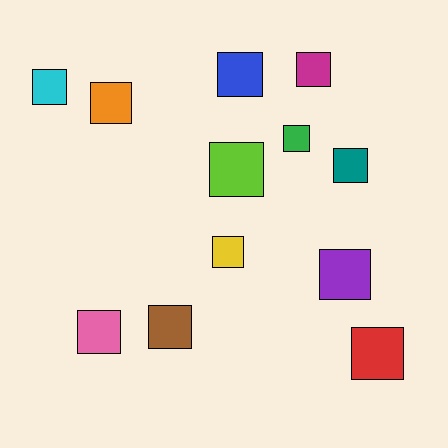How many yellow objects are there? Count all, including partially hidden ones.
There is 1 yellow object.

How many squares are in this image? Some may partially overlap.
There are 12 squares.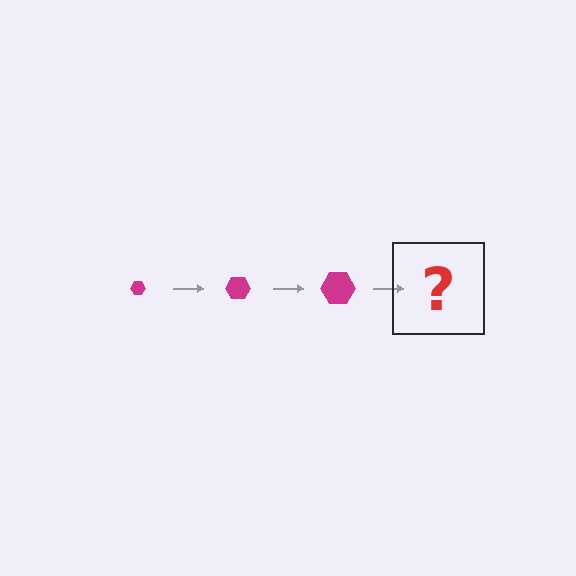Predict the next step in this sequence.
The next step is a magenta hexagon, larger than the previous one.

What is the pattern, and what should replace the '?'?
The pattern is that the hexagon gets progressively larger each step. The '?' should be a magenta hexagon, larger than the previous one.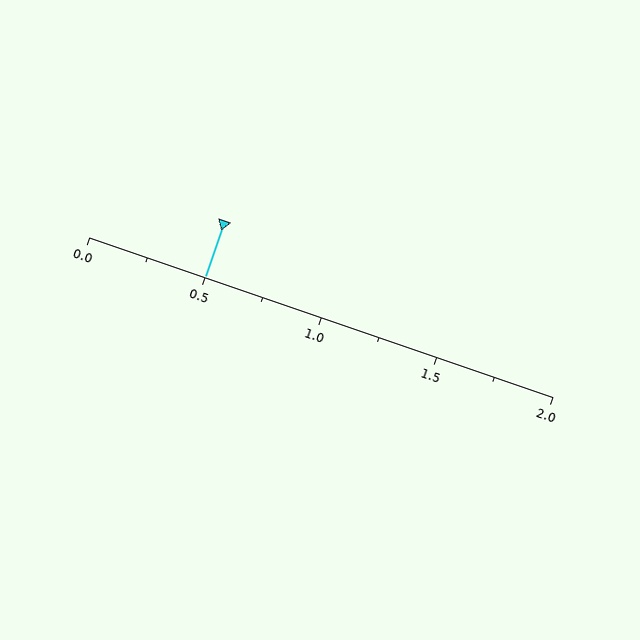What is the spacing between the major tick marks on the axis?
The major ticks are spaced 0.5 apart.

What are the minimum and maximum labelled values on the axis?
The axis runs from 0.0 to 2.0.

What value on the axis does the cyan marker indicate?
The marker indicates approximately 0.5.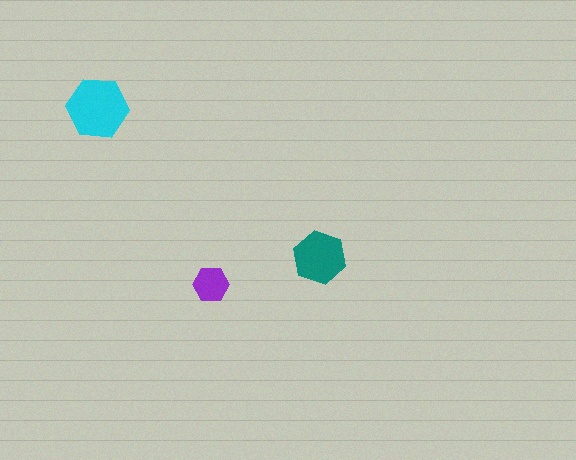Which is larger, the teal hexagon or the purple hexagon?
The teal one.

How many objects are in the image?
There are 3 objects in the image.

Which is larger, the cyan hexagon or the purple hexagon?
The cyan one.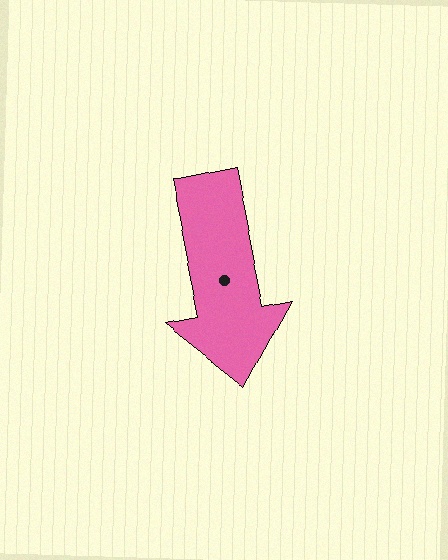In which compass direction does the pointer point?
South.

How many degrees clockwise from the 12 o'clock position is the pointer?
Approximately 169 degrees.